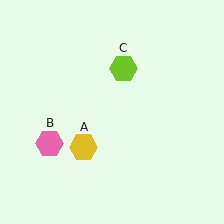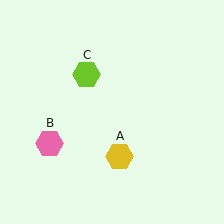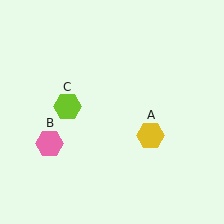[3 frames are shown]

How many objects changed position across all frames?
2 objects changed position: yellow hexagon (object A), lime hexagon (object C).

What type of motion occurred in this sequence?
The yellow hexagon (object A), lime hexagon (object C) rotated counterclockwise around the center of the scene.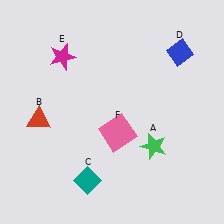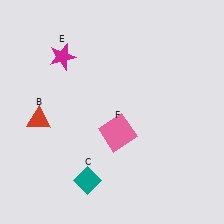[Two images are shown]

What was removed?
The blue diamond (D), the green star (A) were removed in Image 2.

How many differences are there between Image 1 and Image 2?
There are 2 differences between the two images.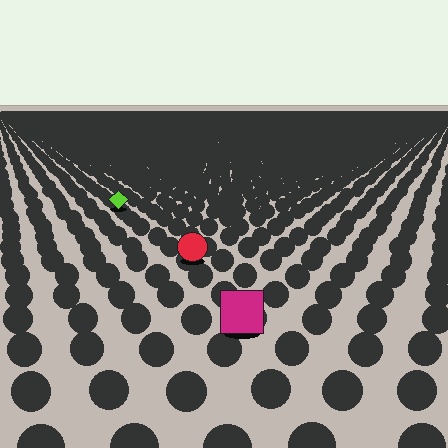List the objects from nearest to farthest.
From nearest to farthest: the magenta square, the red circle, the lime diamond.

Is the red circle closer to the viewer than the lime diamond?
Yes. The red circle is closer — you can tell from the texture gradient: the ground texture is coarser near it.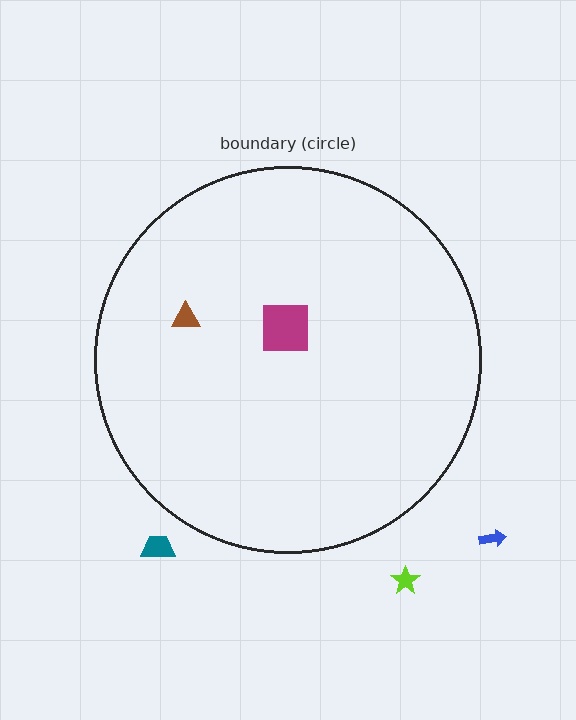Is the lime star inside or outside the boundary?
Outside.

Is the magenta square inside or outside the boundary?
Inside.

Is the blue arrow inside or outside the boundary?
Outside.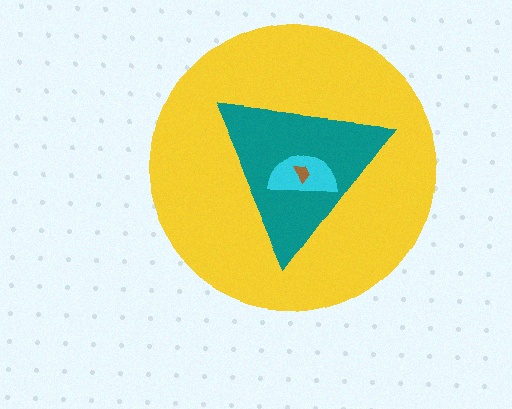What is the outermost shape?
The yellow circle.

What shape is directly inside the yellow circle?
The teal triangle.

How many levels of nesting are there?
4.